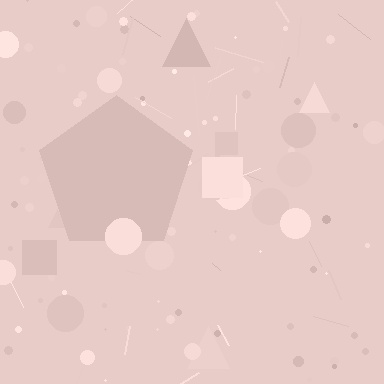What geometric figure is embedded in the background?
A pentagon is embedded in the background.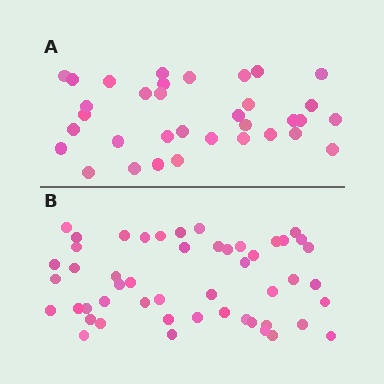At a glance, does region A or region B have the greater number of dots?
Region B (the bottom region) has more dots.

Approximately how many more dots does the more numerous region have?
Region B has approximately 15 more dots than region A.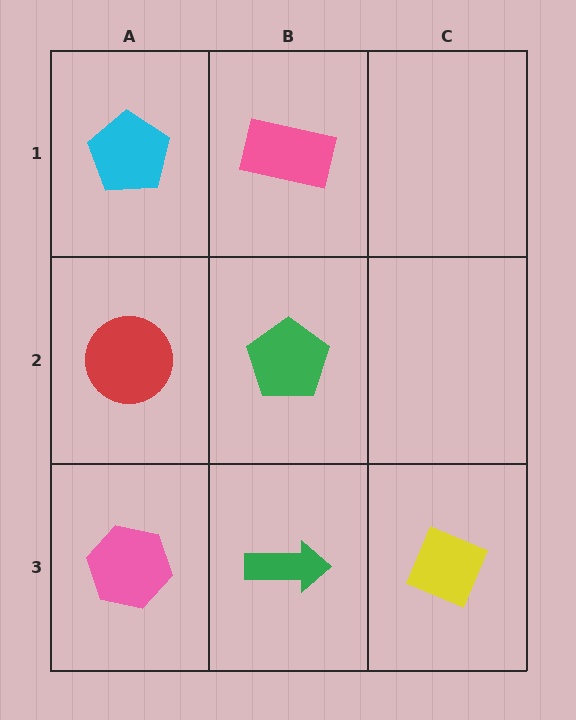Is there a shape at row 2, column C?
No, that cell is empty.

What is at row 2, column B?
A green pentagon.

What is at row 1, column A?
A cyan pentagon.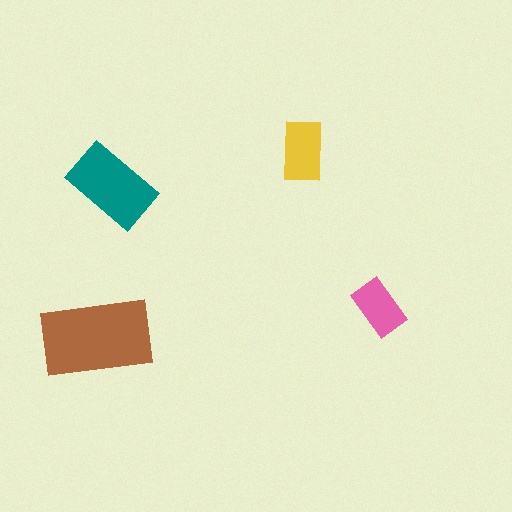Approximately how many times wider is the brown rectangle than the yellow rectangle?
About 2 times wider.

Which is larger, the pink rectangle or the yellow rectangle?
The yellow one.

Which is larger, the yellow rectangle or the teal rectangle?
The teal one.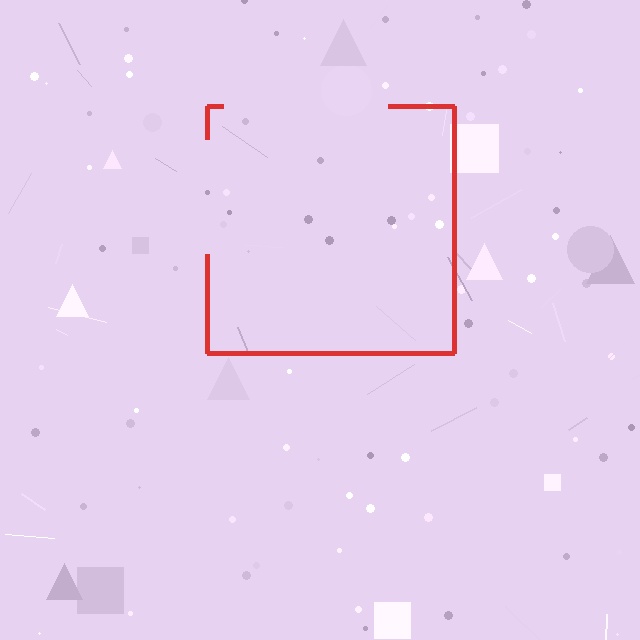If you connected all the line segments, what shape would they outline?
They would outline a square.